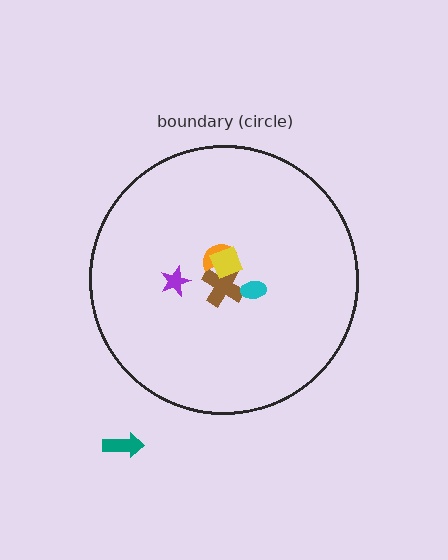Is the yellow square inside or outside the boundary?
Inside.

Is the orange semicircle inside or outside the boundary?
Inside.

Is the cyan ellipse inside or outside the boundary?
Inside.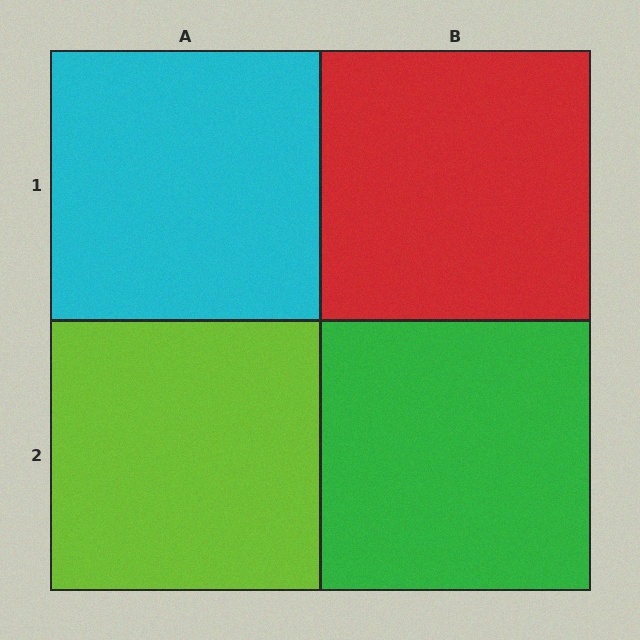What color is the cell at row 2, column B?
Green.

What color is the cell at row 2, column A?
Lime.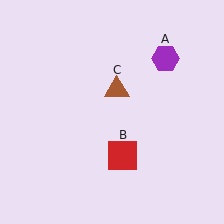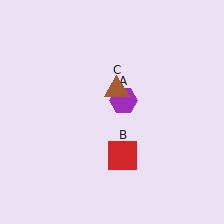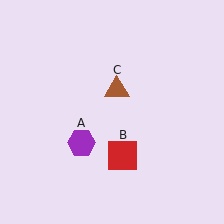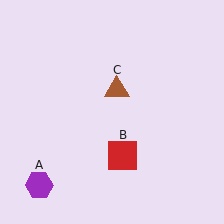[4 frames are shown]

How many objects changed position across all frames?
1 object changed position: purple hexagon (object A).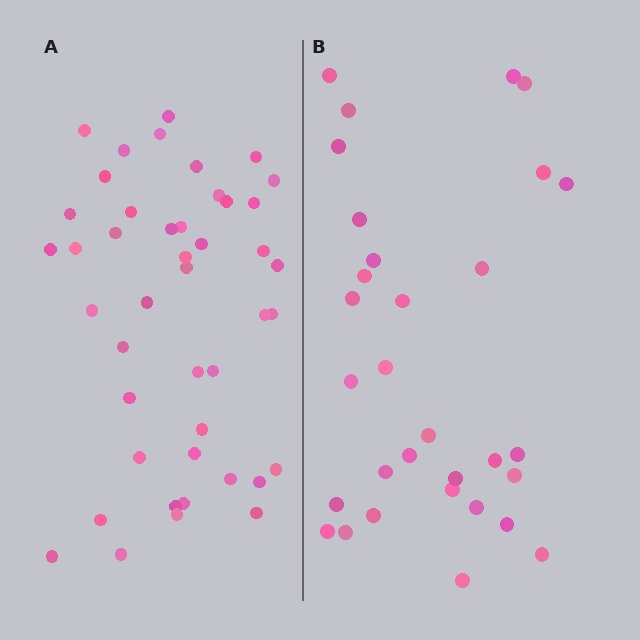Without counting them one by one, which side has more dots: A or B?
Region A (the left region) has more dots.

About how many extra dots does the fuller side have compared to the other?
Region A has approximately 15 more dots than region B.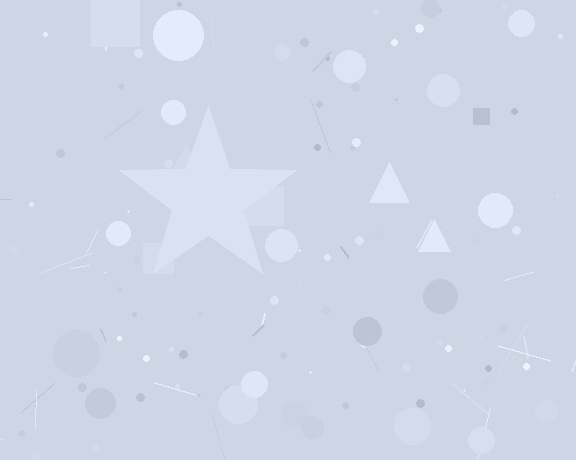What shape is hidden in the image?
A star is hidden in the image.